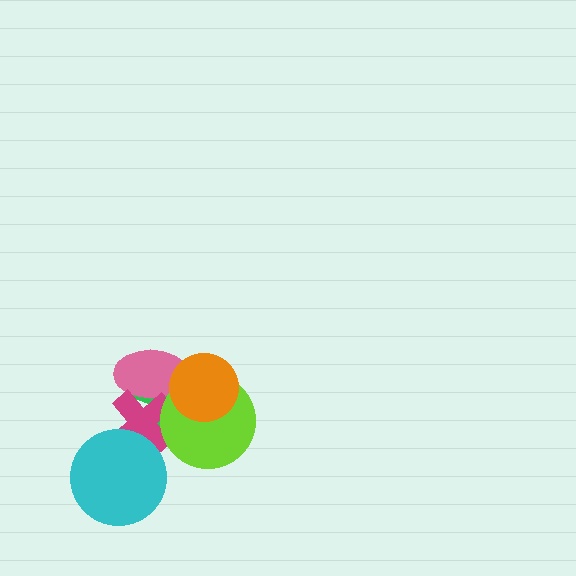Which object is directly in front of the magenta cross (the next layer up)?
The lime circle is directly in front of the magenta cross.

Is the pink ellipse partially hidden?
Yes, it is partially covered by another shape.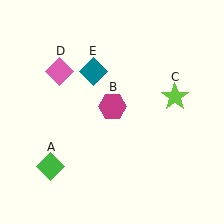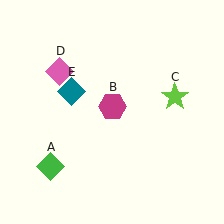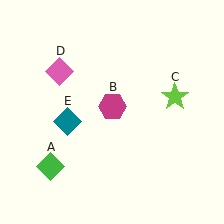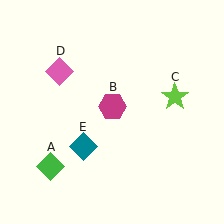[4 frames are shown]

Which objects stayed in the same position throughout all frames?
Green diamond (object A) and magenta hexagon (object B) and lime star (object C) and pink diamond (object D) remained stationary.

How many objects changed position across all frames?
1 object changed position: teal diamond (object E).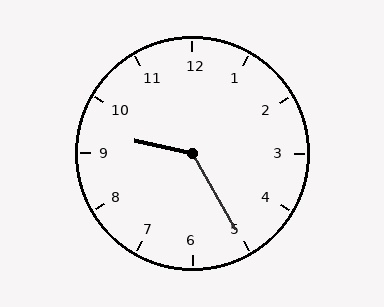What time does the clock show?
9:25.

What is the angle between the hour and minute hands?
Approximately 132 degrees.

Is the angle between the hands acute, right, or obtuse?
It is obtuse.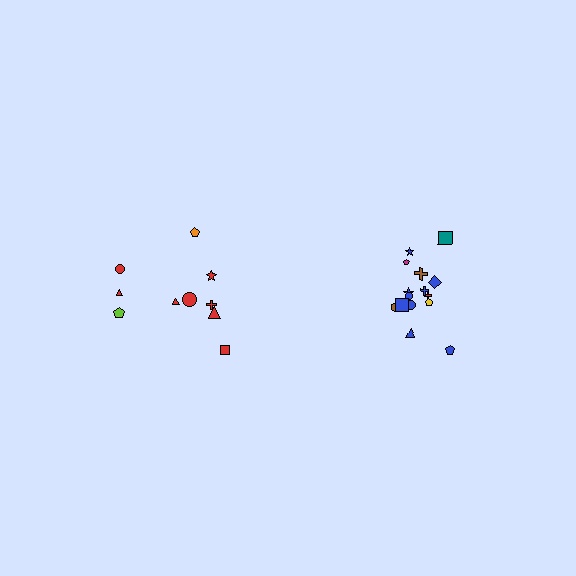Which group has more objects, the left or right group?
The right group.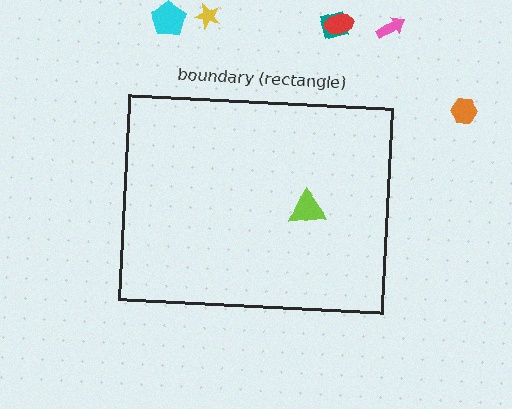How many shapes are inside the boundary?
1 inside, 6 outside.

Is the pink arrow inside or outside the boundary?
Outside.